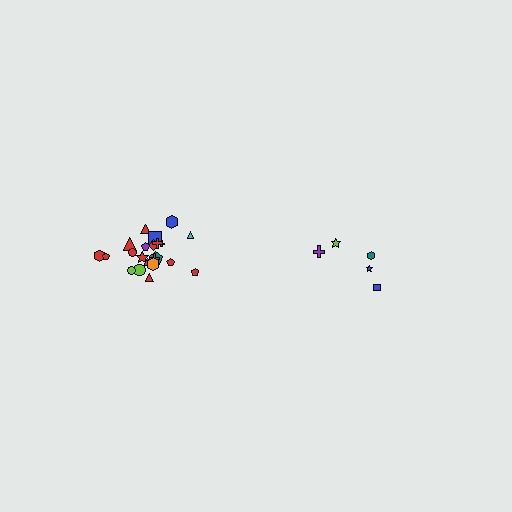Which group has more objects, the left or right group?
The left group.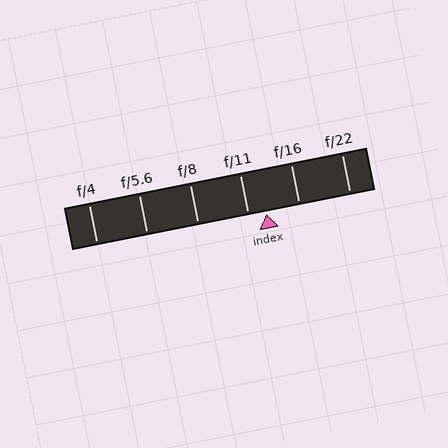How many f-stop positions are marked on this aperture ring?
There are 6 f-stop positions marked.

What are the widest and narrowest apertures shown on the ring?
The widest aperture shown is f/4 and the narrowest is f/22.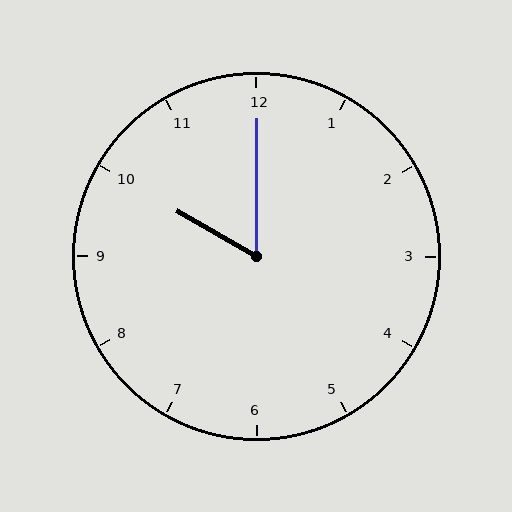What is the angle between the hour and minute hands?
Approximately 60 degrees.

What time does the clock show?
10:00.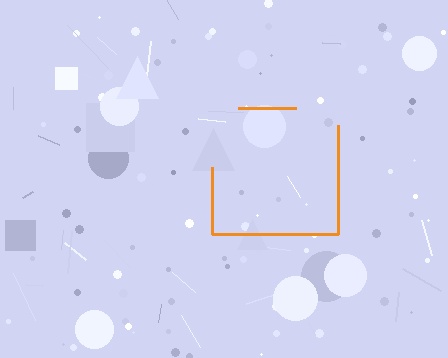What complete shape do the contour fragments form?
The contour fragments form a square.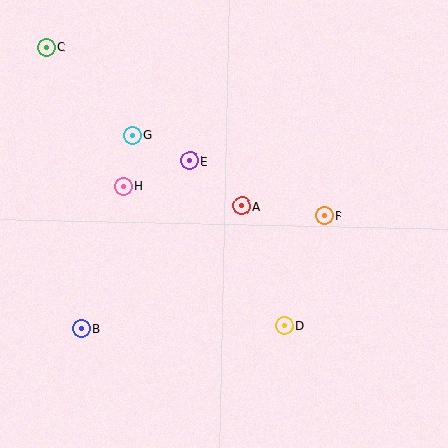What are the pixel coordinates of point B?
Point B is at (81, 329).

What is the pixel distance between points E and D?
The distance between E and D is 190 pixels.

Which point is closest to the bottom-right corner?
Point D is closest to the bottom-right corner.